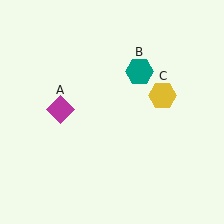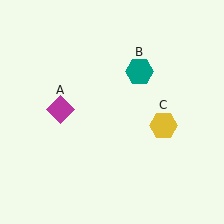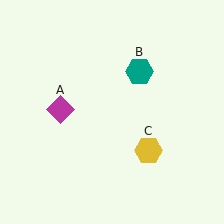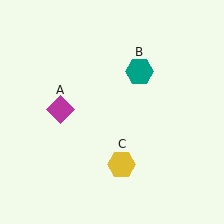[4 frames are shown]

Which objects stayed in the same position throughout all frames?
Magenta diamond (object A) and teal hexagon (object B) remained stationary.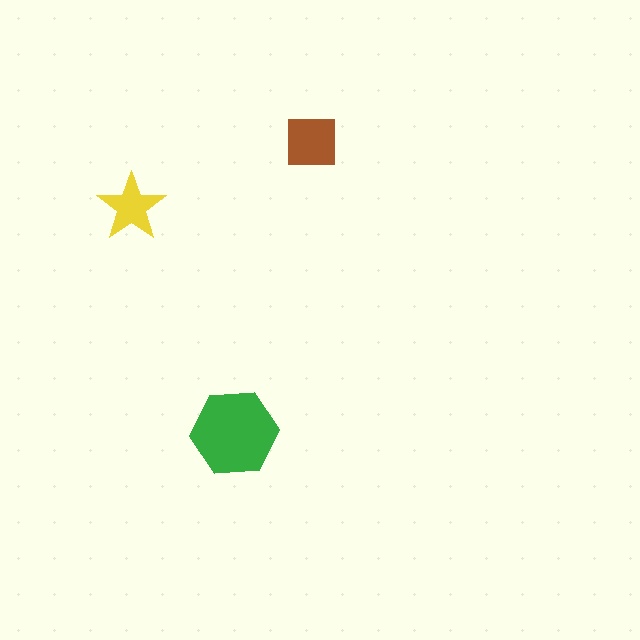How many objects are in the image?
There are 3 objects in the image.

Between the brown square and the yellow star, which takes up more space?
The brown square.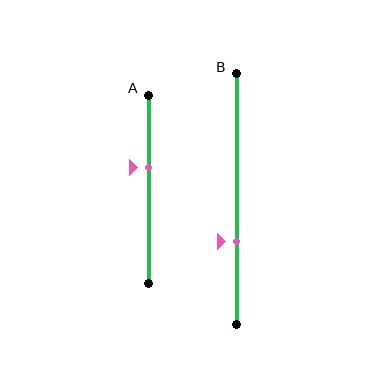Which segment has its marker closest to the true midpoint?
Segment A has its marker closest to the true midpoint.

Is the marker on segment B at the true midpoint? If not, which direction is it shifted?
No, the marker on segment B is shifted downward by about 17% of the segment length.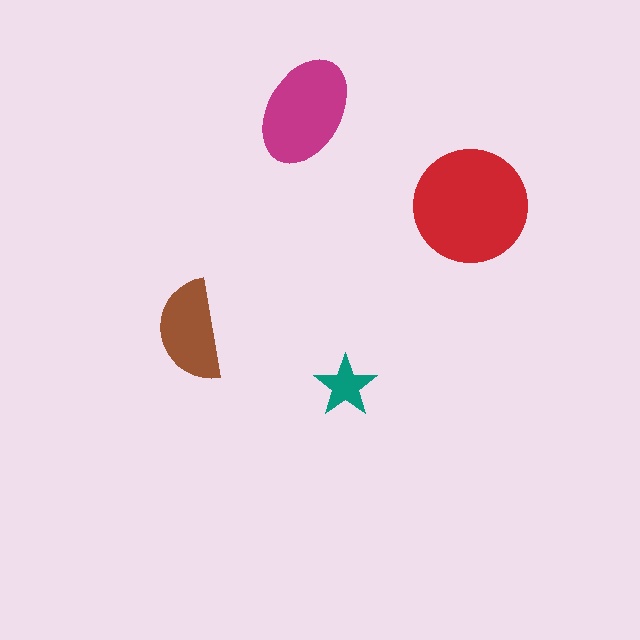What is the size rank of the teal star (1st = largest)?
4th.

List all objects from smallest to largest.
The teal star, the brown semicircle, the magenta ellipse, the red circle.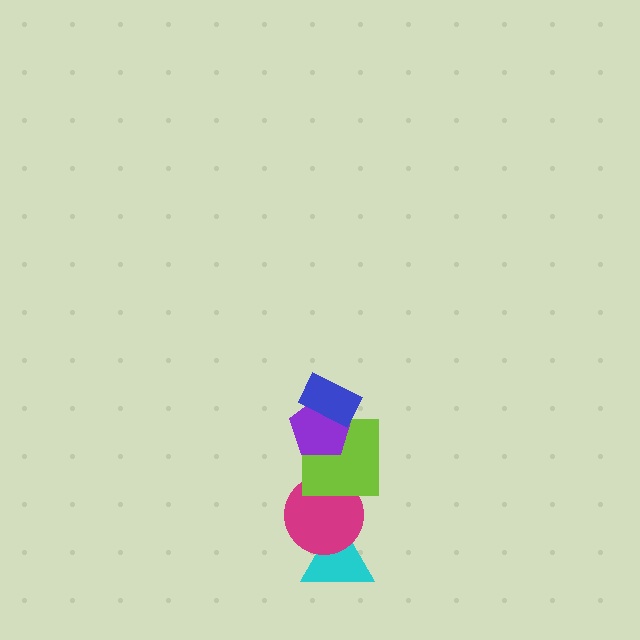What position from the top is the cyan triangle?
The cyan triangle is 5th from the top.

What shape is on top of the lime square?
The purple pentagon is on top of the lime square.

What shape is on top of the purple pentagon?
The blue rectangle is on top of the purple pentagon.